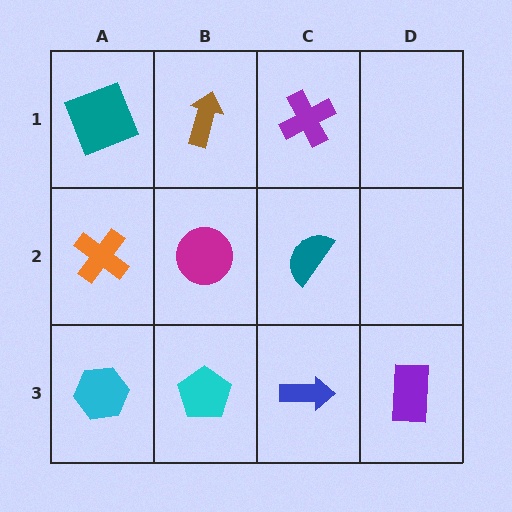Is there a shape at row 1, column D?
No, that cell is empty.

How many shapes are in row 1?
3 shapes.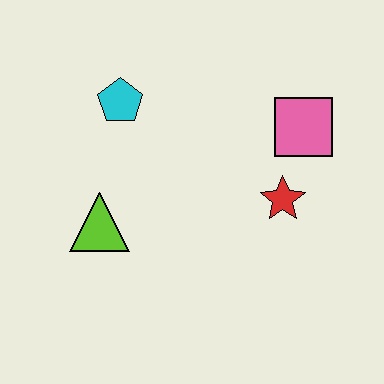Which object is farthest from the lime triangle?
The pink square is farthest from the lime triangle.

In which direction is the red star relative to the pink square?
The red star is below the pink square.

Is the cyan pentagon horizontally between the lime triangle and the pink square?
Yes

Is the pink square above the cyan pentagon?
No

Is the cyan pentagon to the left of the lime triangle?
No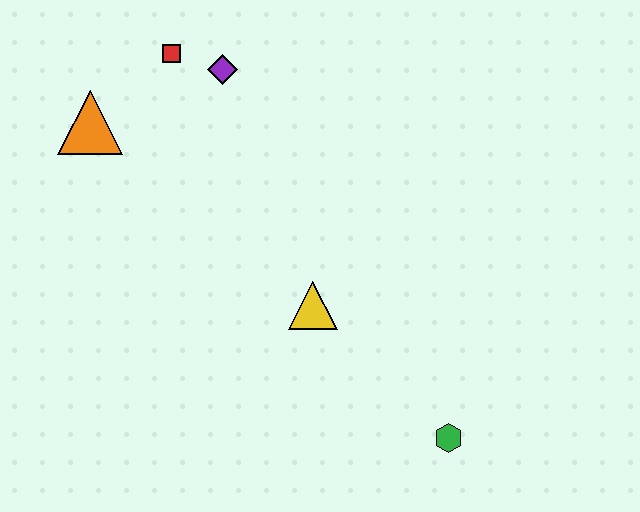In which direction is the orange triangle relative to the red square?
The orange triangle is to the left of the red square.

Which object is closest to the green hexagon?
The yellow triangle is closest to the green hexagon.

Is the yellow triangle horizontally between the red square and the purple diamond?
No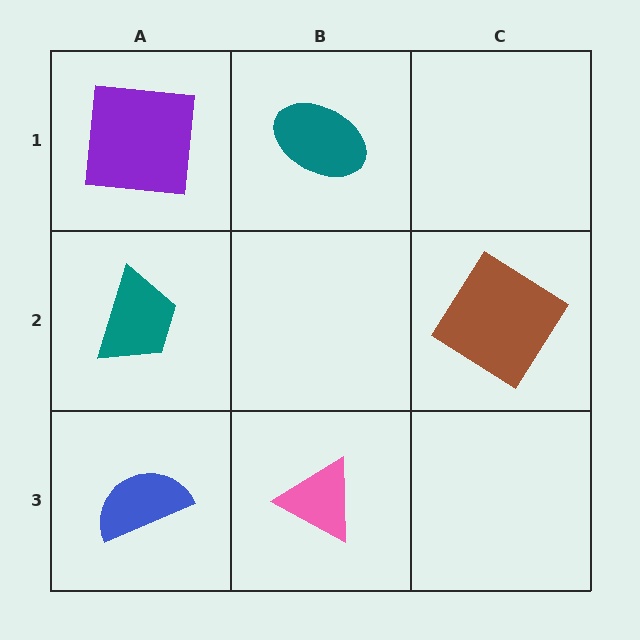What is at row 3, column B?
A pink triangle.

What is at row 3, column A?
A blue semicircle.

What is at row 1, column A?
A purple square.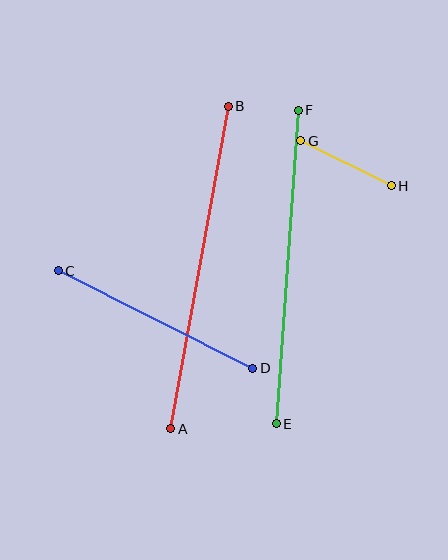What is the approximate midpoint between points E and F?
The midpoint is at approximately (287, 267) pixels.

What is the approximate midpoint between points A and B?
The midpoint is at approximately (199, 267) pixels.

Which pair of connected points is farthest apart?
Points A and B are farthest apart.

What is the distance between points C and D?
The distance is approximately 218 pixels.